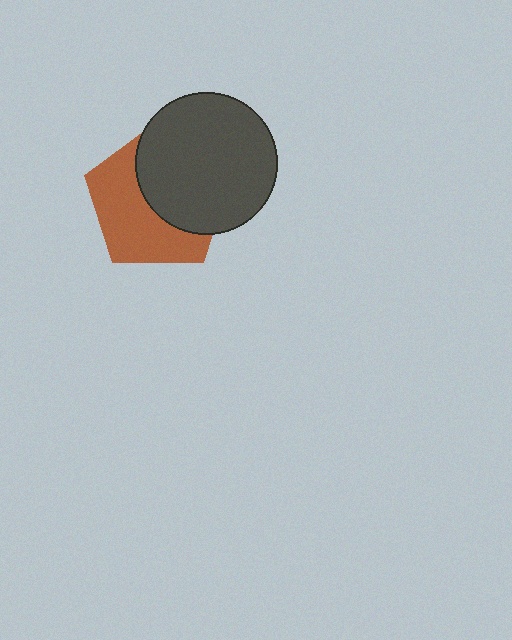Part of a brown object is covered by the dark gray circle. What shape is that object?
It is a pentagon.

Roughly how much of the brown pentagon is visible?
About half of it is visible (roughly 51%).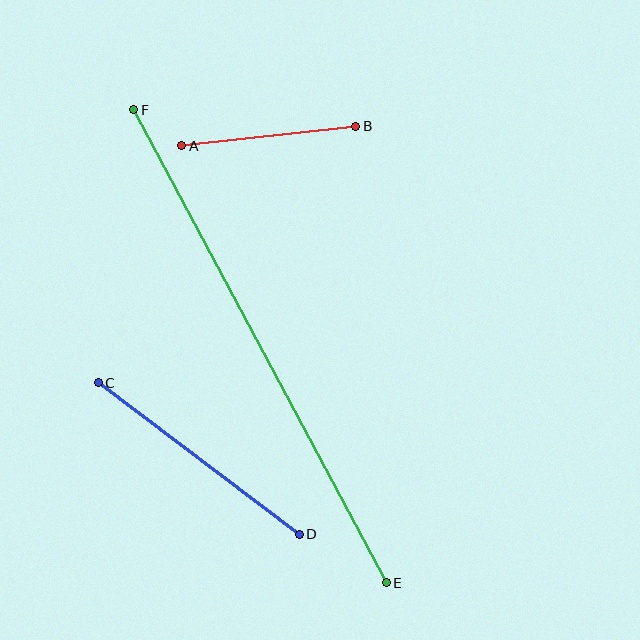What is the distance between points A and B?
The distance is approximately 175 pixels.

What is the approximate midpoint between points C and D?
The midpoint is at approximately (199, 459) pixels.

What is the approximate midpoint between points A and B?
The midpoint is at approximately (269, 136) pixels.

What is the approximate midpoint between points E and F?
The midpoint is at approximately (260, 346) pixels.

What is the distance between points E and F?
The distance is approximately 536 pixels.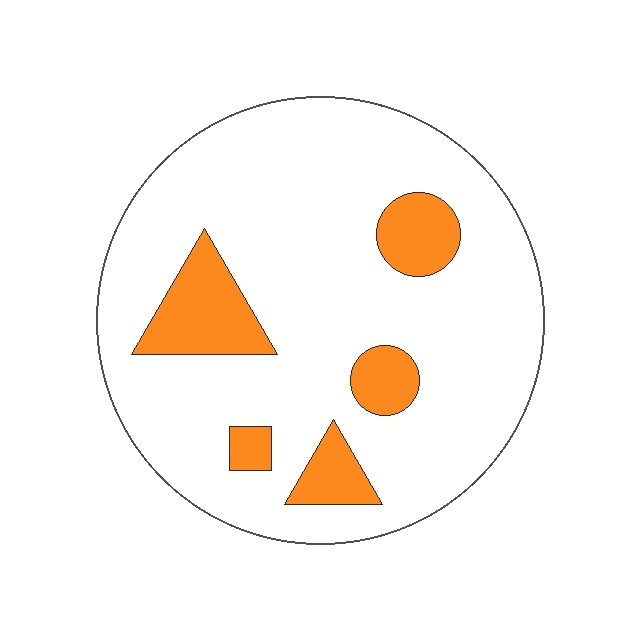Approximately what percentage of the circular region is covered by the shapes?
Approximately 15%.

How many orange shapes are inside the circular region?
5.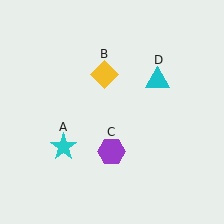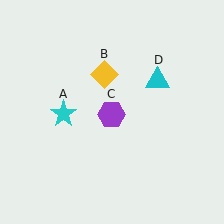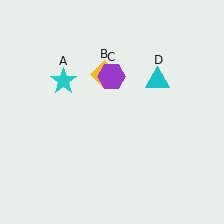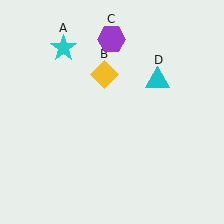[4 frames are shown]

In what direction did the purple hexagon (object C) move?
The purple hexagon (object C) moved up.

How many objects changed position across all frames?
2 objects changed position: cyan star (object A), purple hexagon (object C).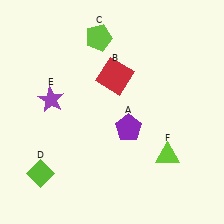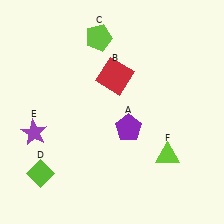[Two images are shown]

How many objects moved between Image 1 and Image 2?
1 object moved between the two images.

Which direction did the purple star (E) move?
The purple star (E) moved down.